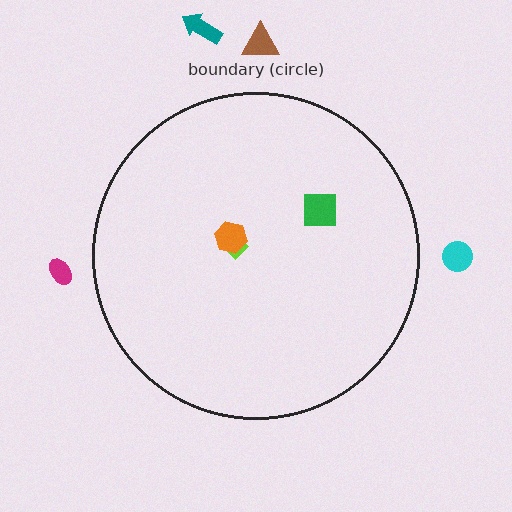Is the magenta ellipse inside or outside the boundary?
Outside.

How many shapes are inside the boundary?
3 inside, 4 outside.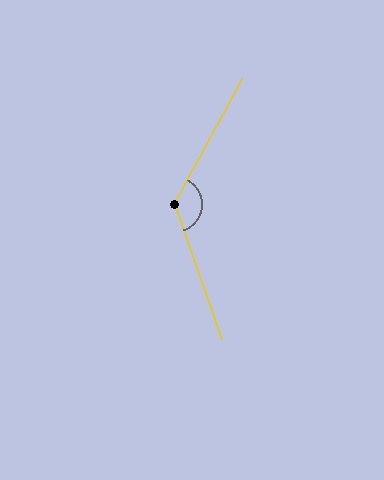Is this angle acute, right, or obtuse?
It is obtuse.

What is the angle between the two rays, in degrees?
Approximately 132 degrees.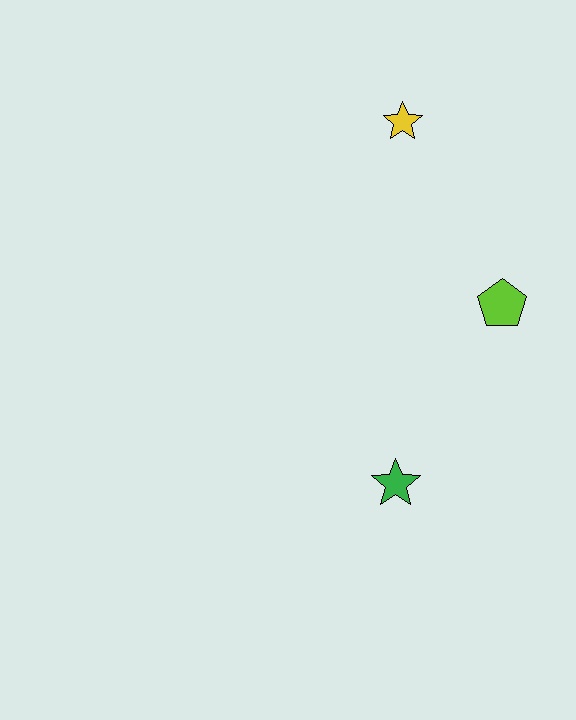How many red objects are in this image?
There are no red objects.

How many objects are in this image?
There are 3 objects.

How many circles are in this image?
There are no circles.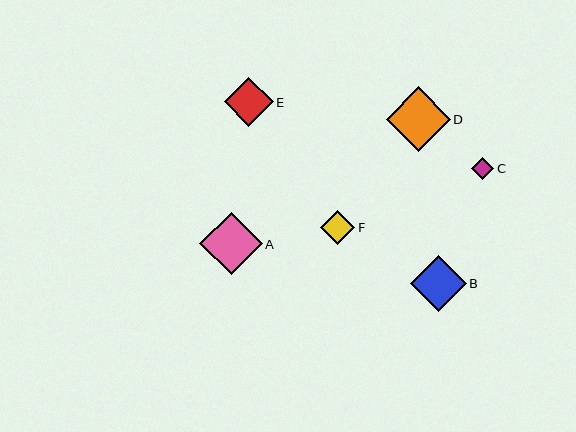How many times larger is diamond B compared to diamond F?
Diamond B is approximately 1.6 times the size of diamond F.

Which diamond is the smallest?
Diamond C is the smallest with a size of approximately 22 pixels.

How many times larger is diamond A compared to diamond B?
Diamond A is approximately 1.1 times the size of diamond B.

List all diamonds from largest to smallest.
From largest to smallest: D, A, B, E, F, C.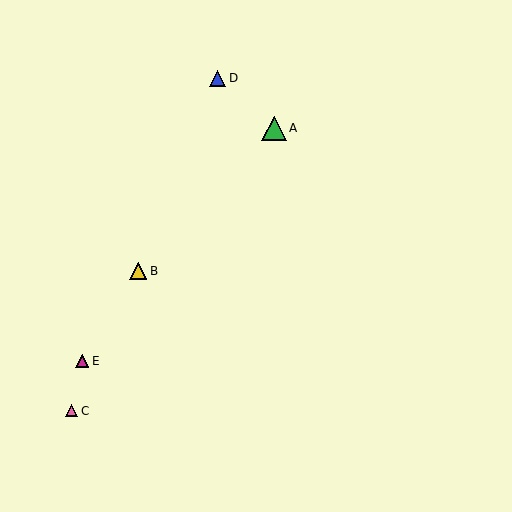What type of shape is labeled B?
Shape B is a yellow triangle.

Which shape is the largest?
The green triangle (labeled A) is the largest.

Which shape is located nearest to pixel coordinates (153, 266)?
The yellow triangle (labeled B) at (138, 271) is nearest to that location.